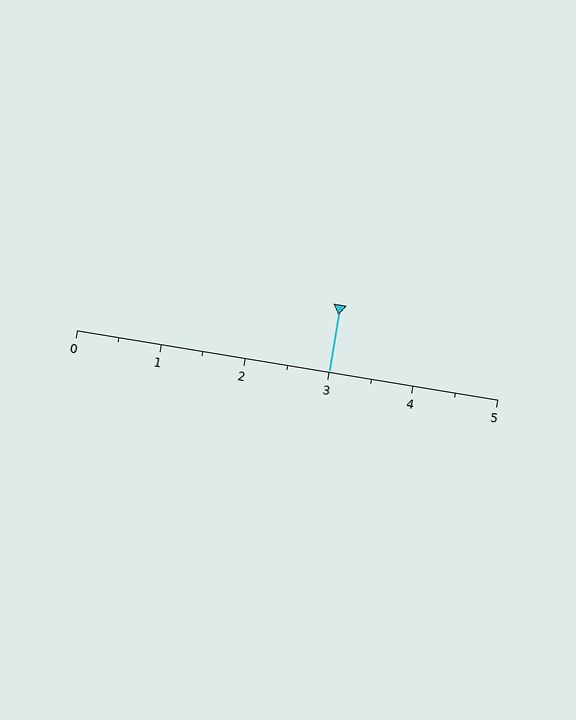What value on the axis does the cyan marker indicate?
The marker indicates approximately 3.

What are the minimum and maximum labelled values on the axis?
The axis runs from 0 to 5.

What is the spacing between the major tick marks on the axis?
The major ticks are spaced 1 apart.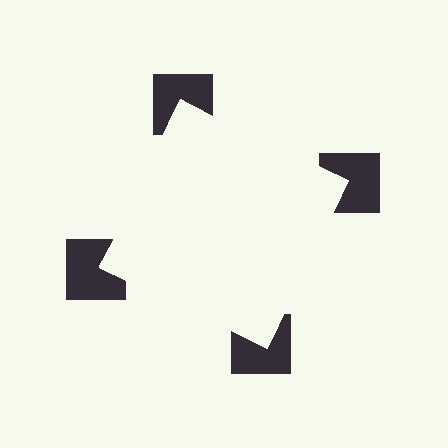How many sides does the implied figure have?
4 sides.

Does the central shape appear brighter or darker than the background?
It typically appears slightly brighter than the background, even though no actual brightness change is drawn.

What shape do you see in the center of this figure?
An illusory square — its edges are inferred from the aligned wedge cuts in the notched squares, not physically drawn.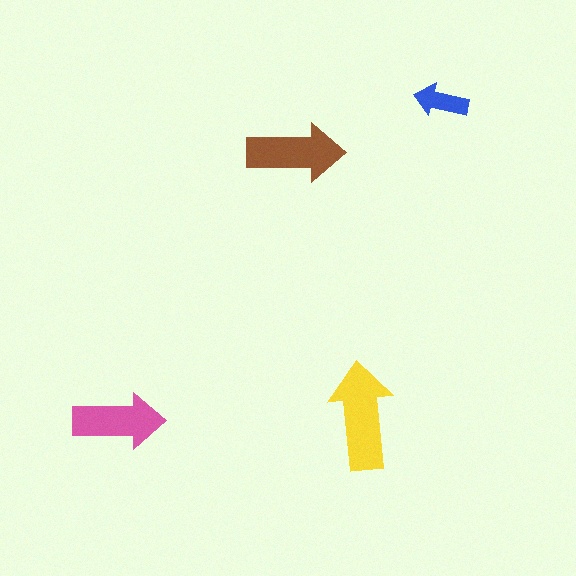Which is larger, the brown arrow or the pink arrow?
The brown one.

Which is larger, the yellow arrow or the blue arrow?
The yellow one.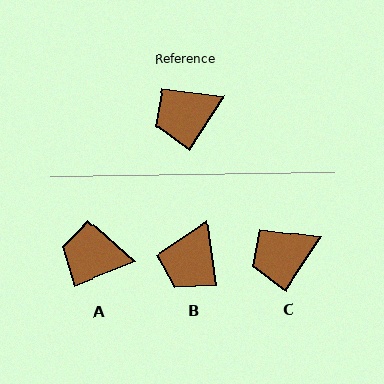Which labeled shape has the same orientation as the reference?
C.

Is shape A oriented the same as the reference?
No, it is off by about 35 degrees.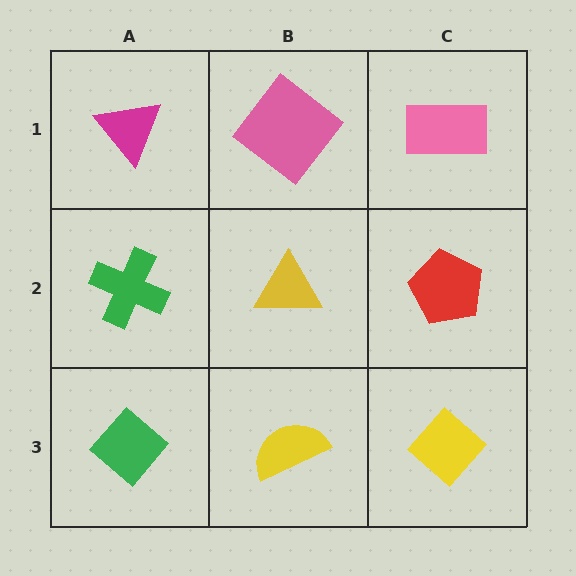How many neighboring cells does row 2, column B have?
4.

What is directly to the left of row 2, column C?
A yellow triangle.